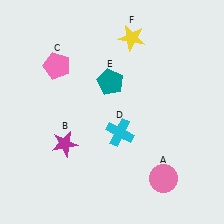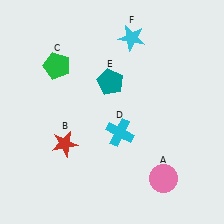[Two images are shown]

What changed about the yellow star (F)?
In Image 1, F is yellow. In Image 2, it changed to cyan.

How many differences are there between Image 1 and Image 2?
There are 3 differences between the two images.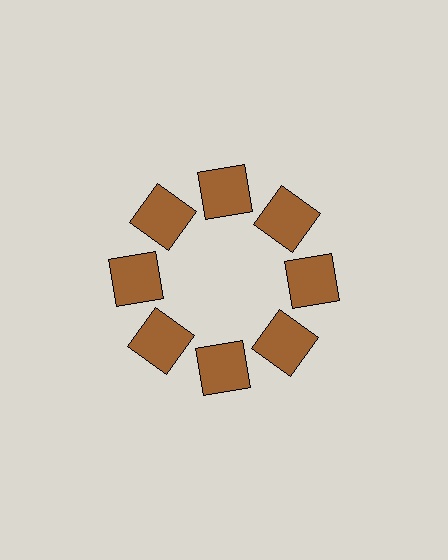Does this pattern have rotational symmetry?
Yes, this pattern has 8-fold rotational symmetry. It looks the same after rotating 45 degrees around the center.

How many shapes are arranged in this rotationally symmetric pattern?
There are 8 shapes, arranged in 8 groups of 1.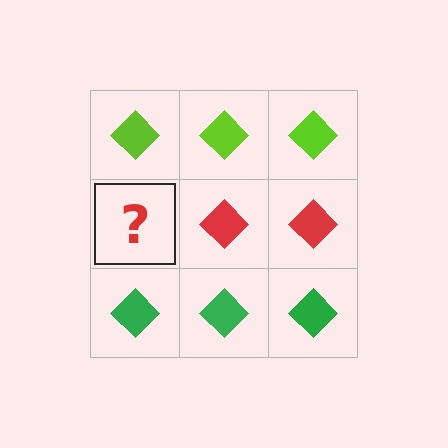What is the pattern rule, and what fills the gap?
The rule is that each row has a consistent color. The gap should be filled with a red diamond.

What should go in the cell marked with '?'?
The missing cell should contain a red diamond.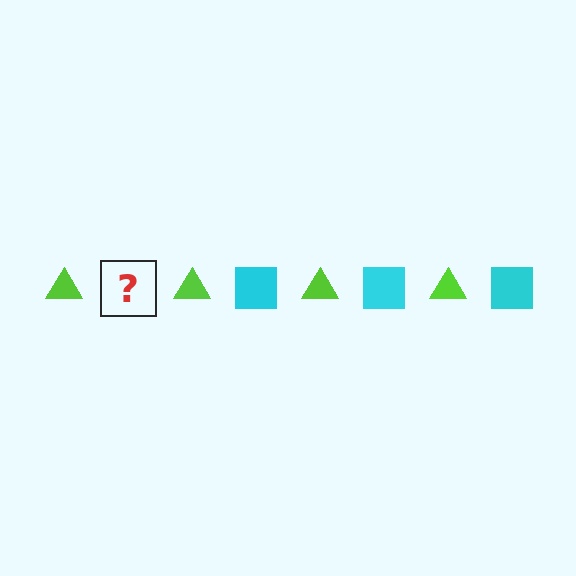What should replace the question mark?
The question mark should be replaced with a cyan square.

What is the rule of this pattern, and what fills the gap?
The rule is that the pattern alternates between lime triangle and cyan square. The gap should be filled with a cyan square.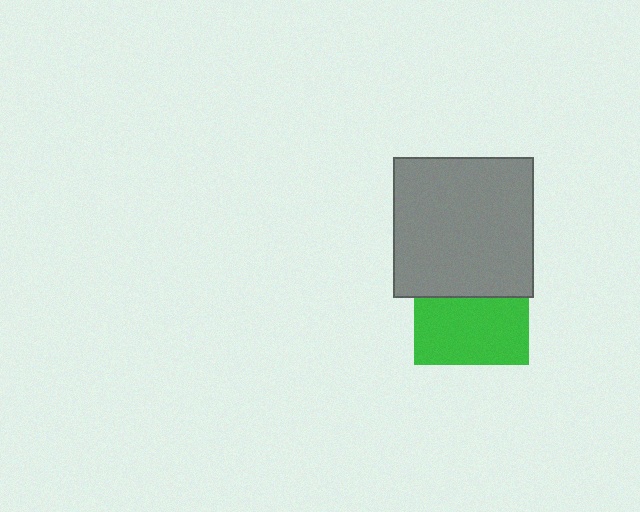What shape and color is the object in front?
The object in front is a gray square.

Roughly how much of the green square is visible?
About half of it is visible (roughly 59%).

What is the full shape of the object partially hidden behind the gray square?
The partially hidden object is a green square.